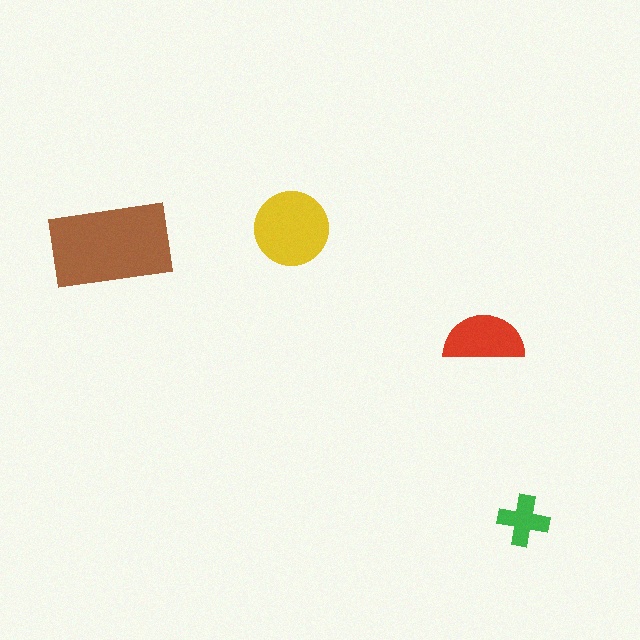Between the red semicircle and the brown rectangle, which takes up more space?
The brown rectangle.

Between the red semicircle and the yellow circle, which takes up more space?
The yellow circle.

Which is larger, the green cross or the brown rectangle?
The brown rectangle.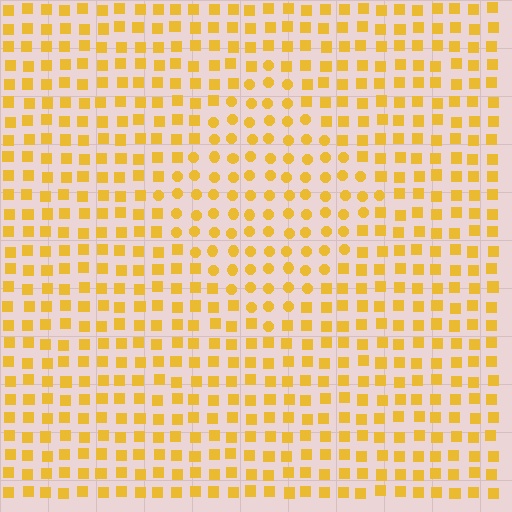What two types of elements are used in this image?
The image uses circles inside the diamond region and squares outside it.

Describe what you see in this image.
The image is filled with small yellow elements arranged in a uniform grid. A diamond-shaped region contains circles, while the surrounding area contains squares. The boundary is defined purely by the change in element shape.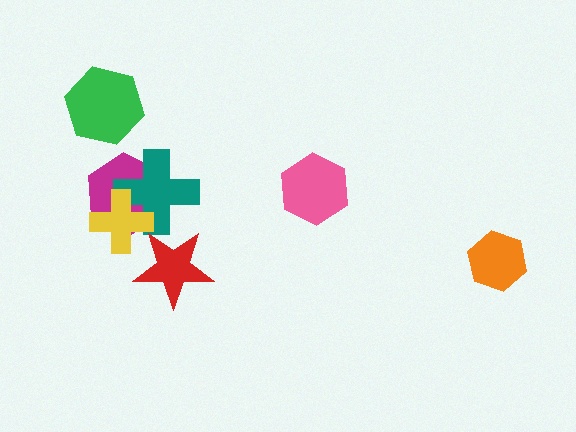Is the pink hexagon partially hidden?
No, no other shape covers it.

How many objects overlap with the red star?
0 objects overlap with the red star.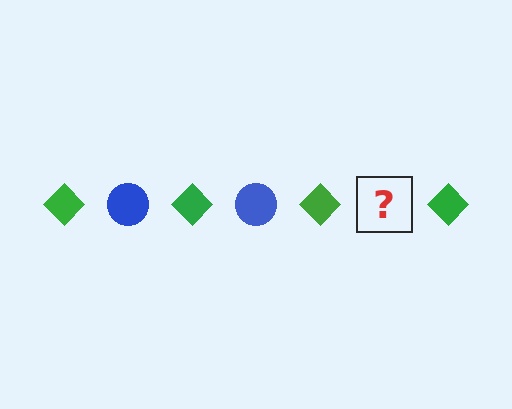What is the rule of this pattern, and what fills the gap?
The rule is that the pattern alternates between green diamond and blue circle. The gap should be filled with a blue circle.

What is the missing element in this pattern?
The missing element is a blue circle.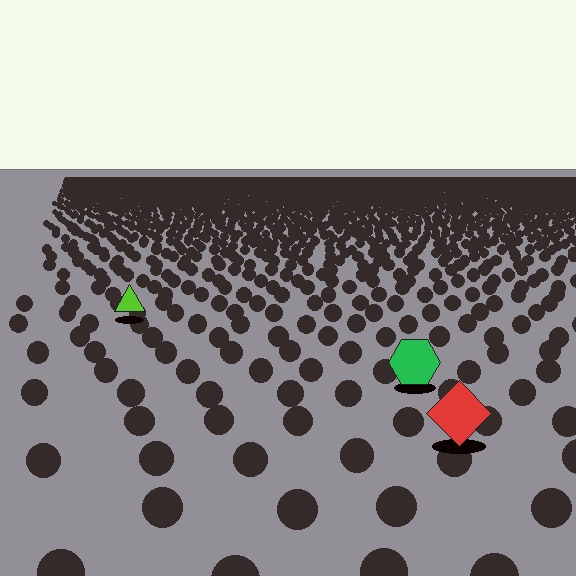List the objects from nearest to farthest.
From nearest to farthest: the red diamond, the green hexagon, the lime triangle.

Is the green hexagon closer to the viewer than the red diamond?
No. The red diamond is closer — you can tell from the texture gradient: the ground texture is coarser near it.